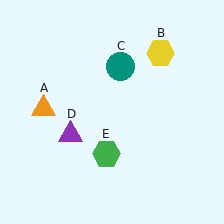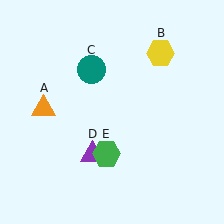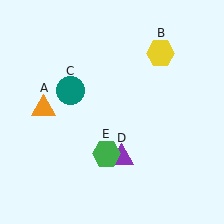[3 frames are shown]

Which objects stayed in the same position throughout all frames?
Orange triangle (object A) and yellow hexagon (object B) and green hexagon (object E) remained stationary.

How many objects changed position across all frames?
2 objects changed position: teal circle (object C), purple triangle (object D).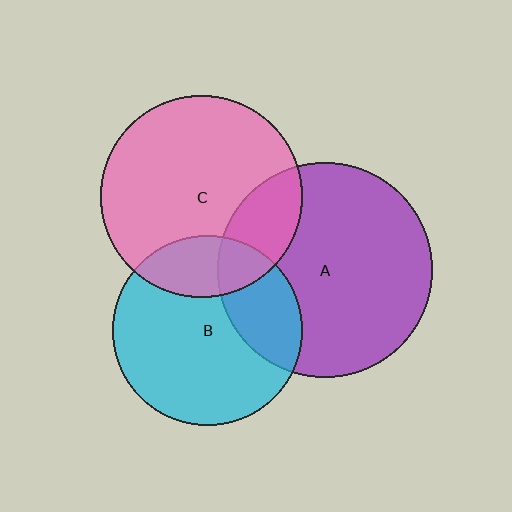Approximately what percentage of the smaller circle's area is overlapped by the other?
Approximately 20%.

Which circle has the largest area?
Circle A (purple).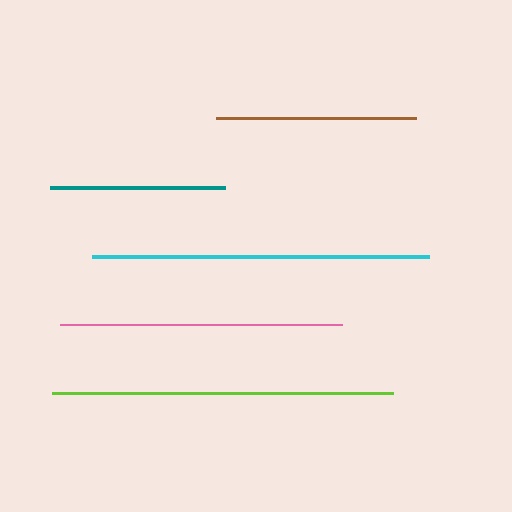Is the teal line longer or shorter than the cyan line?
The cyan line is longer than the teal line.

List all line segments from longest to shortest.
From longest to shortest: lime, cyan, pink, brown, teal.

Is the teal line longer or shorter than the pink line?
The pink line is longer than the teal line.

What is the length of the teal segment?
The teal segment is approximately 175 pixels long.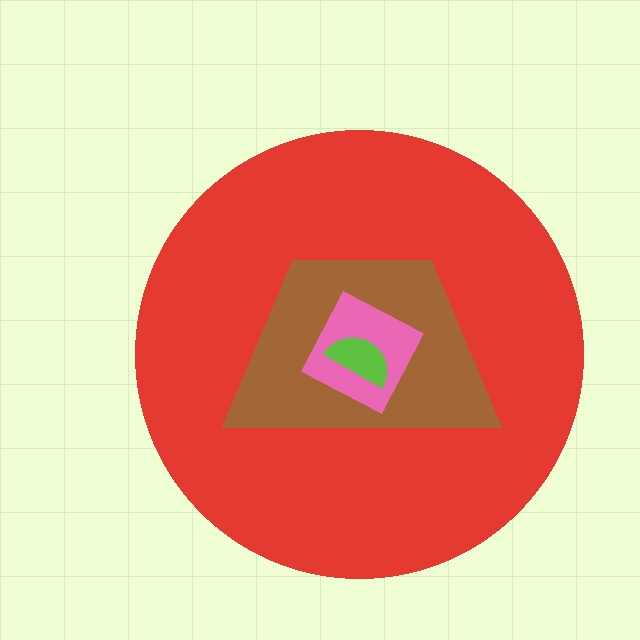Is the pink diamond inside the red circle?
Yes.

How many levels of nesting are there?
4.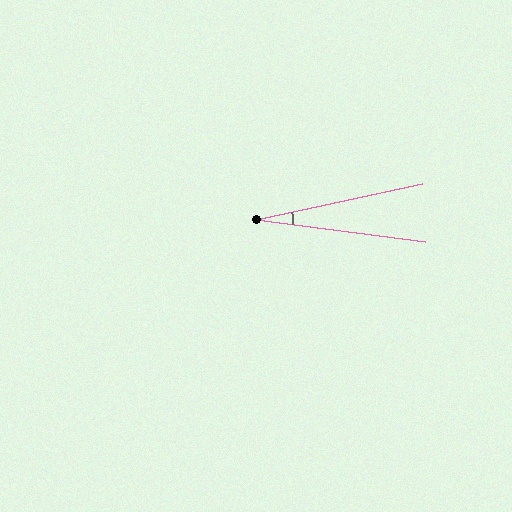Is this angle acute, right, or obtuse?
It is acute.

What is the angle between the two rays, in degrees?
Approximately 20 degrees.